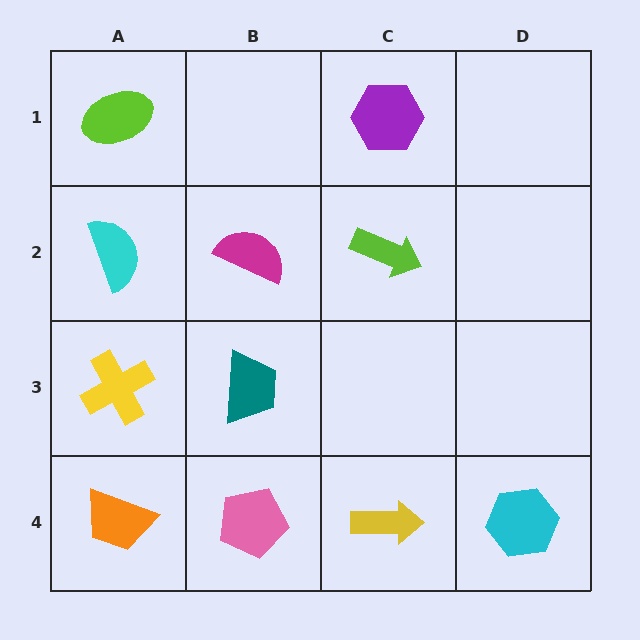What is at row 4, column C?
A yellow arrow.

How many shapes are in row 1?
2 shapes.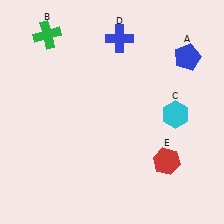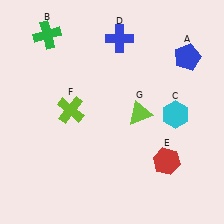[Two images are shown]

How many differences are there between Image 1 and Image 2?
There are 2 differences between the two images.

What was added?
A lime cross (F), a lime triangle (G) were added in Image 2.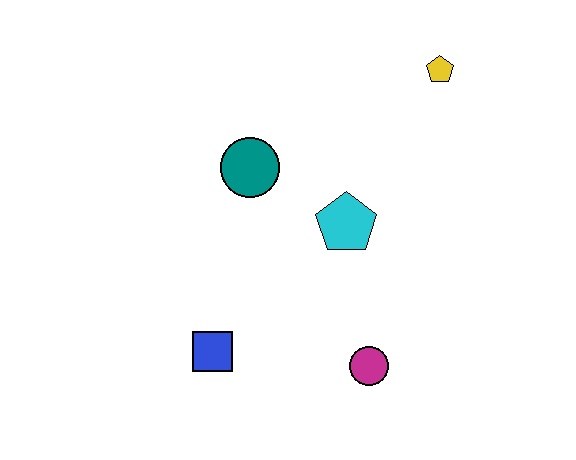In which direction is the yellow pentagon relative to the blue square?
The yellow pentagon is above the blue square.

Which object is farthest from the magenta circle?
The yellow pentagon is farthest from the magenta circle.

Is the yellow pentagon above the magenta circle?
Yes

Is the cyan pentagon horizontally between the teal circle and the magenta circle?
Yes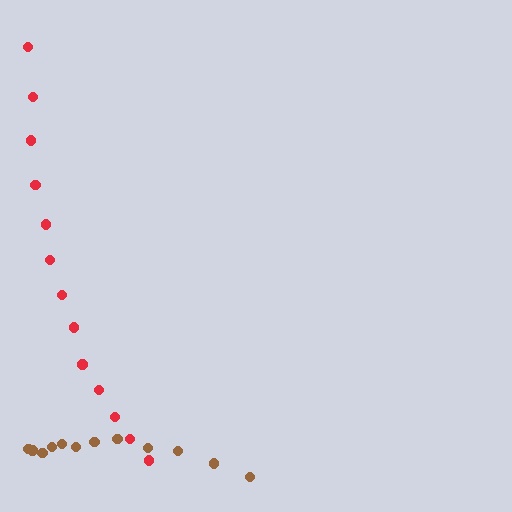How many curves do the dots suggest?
There are 2 distinct paths.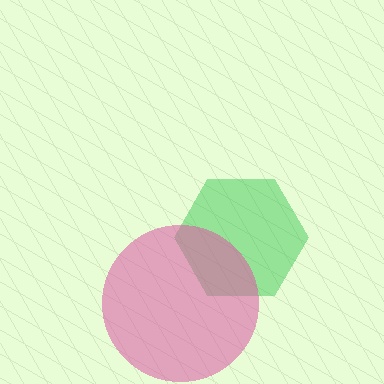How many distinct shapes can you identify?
There are 2 distinct shapes: a green hexagon, a pink circle.